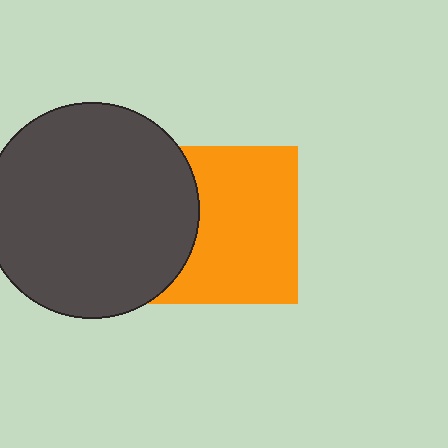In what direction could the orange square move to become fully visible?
The orange square could move right. That would shift it out from behind the dark gray circle entirely.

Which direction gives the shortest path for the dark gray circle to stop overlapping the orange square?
Moving left gives the shortest separation.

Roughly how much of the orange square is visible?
Most of it is visible (roughly 69%).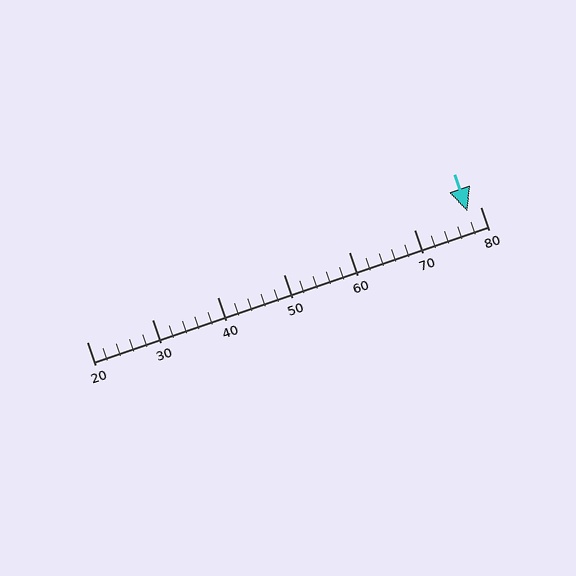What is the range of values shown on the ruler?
The ruler shows values from 20 to 80.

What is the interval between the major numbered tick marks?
The major tick marks are spaced 10 units apart.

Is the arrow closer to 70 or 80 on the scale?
The arrow is closer to 80.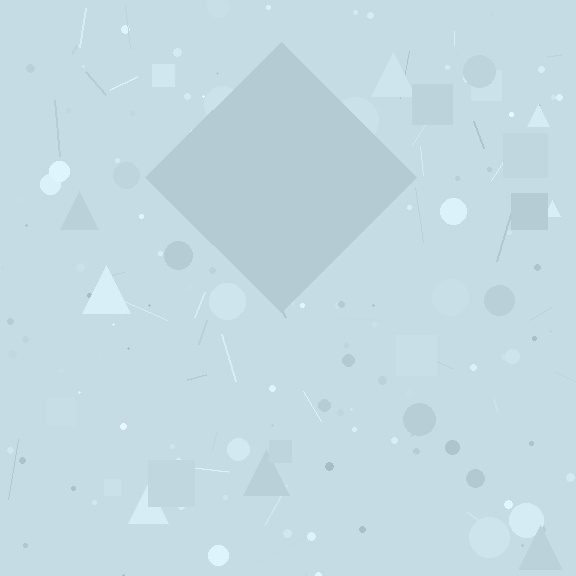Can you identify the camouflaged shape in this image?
The camouflaged shape is a diamond.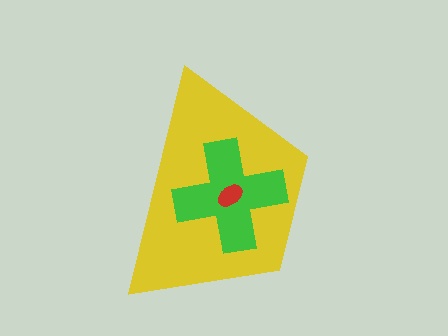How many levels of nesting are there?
3.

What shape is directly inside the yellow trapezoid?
The green cross.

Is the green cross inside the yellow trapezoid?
Yes.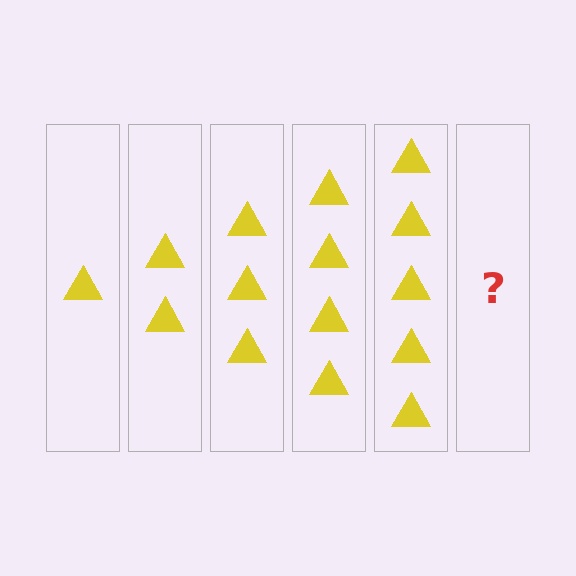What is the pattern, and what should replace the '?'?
The pattern is that each step adds one more triangle. The '?' should be 6 triangles.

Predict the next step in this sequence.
The next step is 6 triangles.